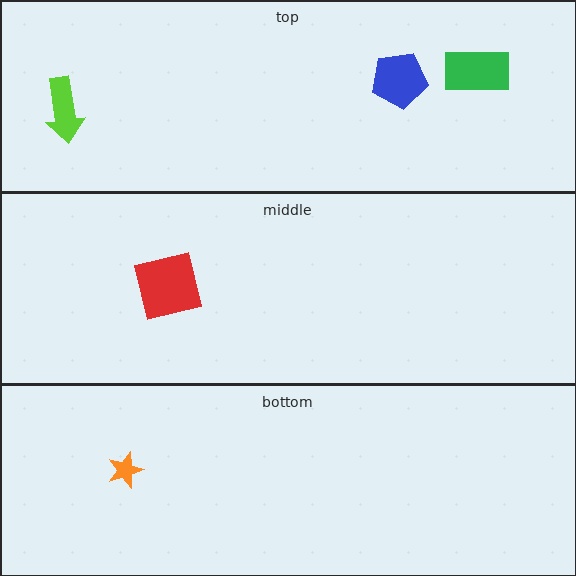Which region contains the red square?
The middle region.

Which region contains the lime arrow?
The top region.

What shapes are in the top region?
The blue pentagon, the green rectangle, the lime arrow.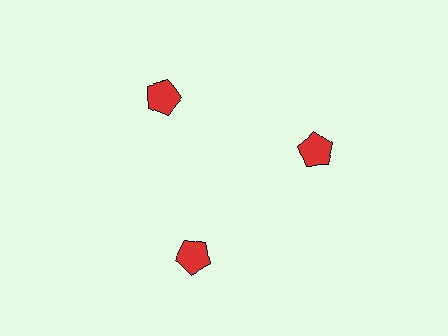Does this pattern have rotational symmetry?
Yes, this pattern has 3-fold rotational symmetry. It looks the same after rotating 120 degrees around the center.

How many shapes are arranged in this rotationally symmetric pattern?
There are 3 shapes, arranged in 3 groups of 1.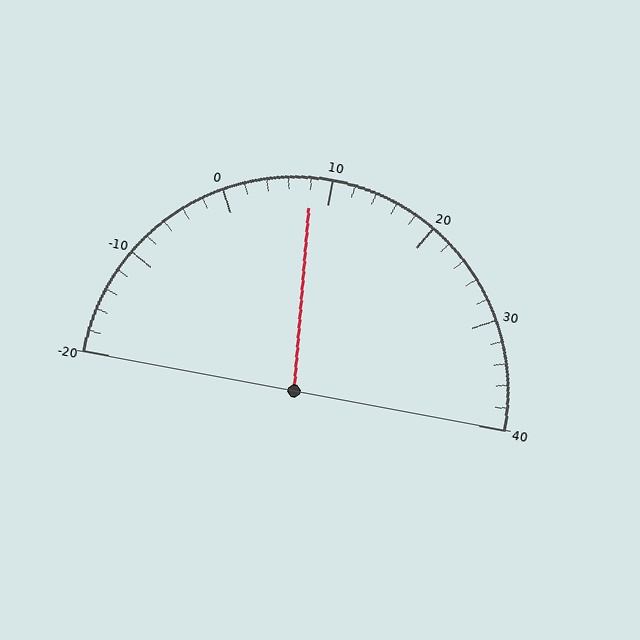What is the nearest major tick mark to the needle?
The nearest major tick mark is 10.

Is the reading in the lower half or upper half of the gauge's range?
The reading is in the lower half of the range (-20 to 40).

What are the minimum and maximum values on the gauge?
The gauge ranges from -20 to 40.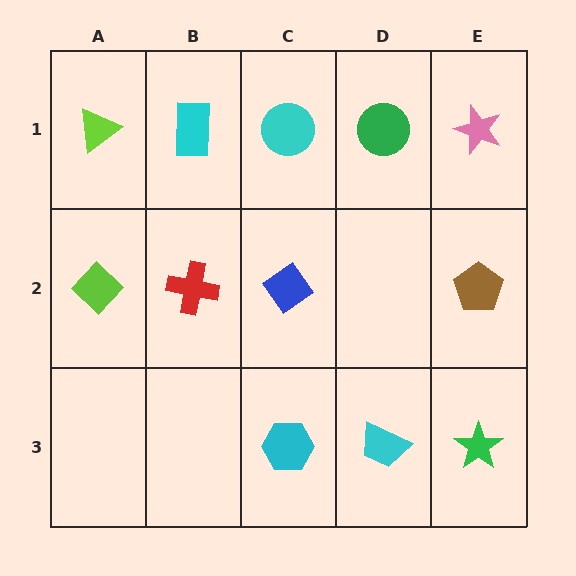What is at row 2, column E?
A brown pentagon.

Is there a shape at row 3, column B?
No, that cell is empty.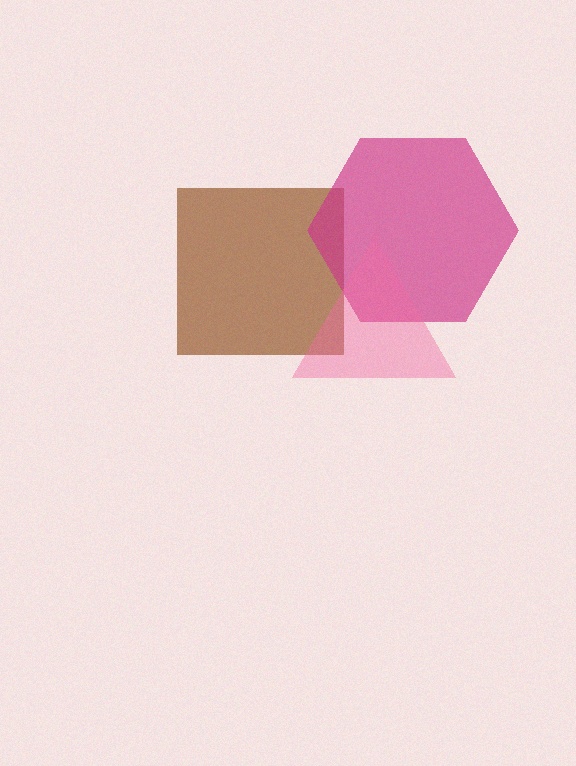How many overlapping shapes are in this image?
There are 3 overlapping shapes in the image.